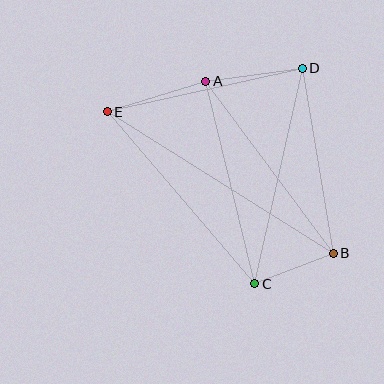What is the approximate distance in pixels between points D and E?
The distance between D and E is approximately 200 pixels.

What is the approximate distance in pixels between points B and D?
The distance between B and D is approximately 188 pixels.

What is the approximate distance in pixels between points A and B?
The distance between A and B is approximately 214 pixels.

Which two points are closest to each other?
Points B and C are closest to each other.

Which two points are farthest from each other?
Points B and E are farthest from each other.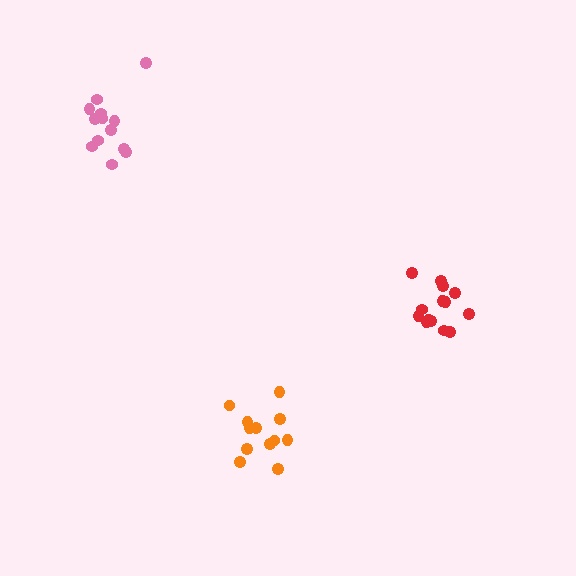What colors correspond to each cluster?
The clusters are colored: red, orange, pink.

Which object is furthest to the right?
The red cluster is rightmost.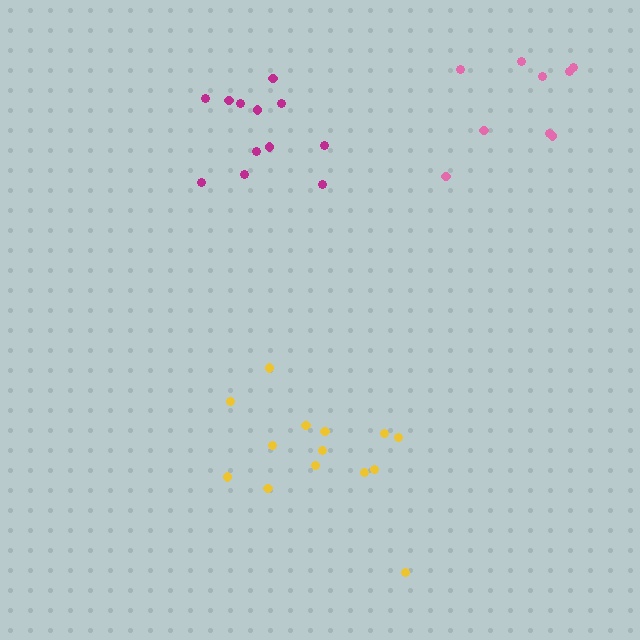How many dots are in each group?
Group 1: 12 dots, Group 2: 14 dots, Group 3: 9 dots (35 total).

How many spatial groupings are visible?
There are 3 spatial groupings.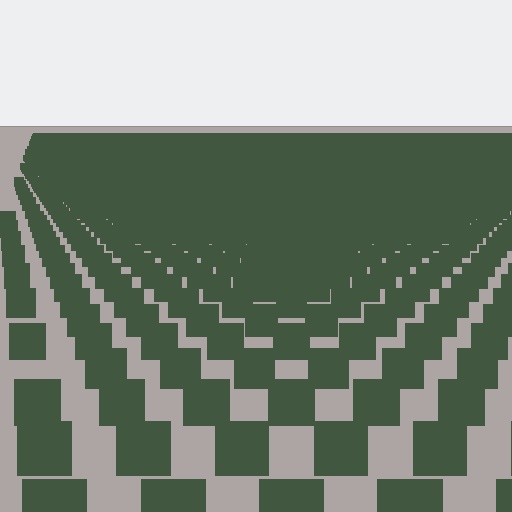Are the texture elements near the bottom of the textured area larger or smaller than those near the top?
Larger. Near the bottom, elements are closer to the viewer and appear at a bigger on-screen size.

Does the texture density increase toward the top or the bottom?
Density increases toward the top.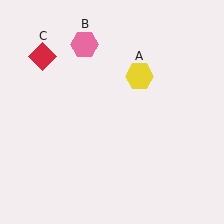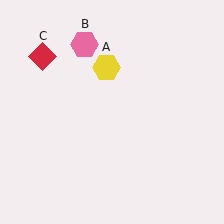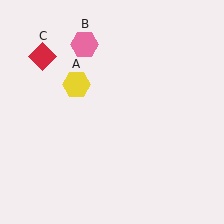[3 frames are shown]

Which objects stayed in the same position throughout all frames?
Pink hexagon (object B) and red diamond (object C) remained stationary.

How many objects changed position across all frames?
1 object changed position: yellow hexagon (object A).